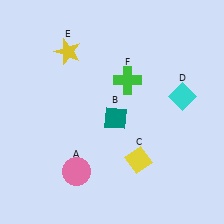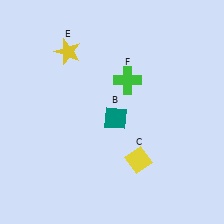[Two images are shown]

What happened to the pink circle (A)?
The pink circle (A) was removed in Image 2. It was in the bottom-left area of Image 1.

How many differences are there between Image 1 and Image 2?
There are 2 differences between the two images.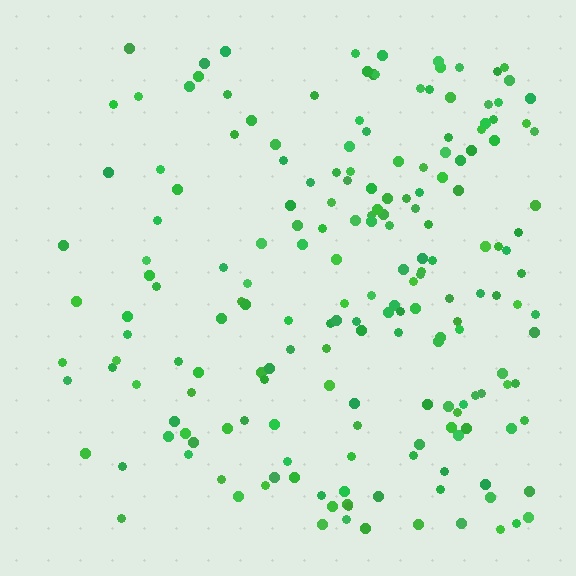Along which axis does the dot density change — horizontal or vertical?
Horizontal.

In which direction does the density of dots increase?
From left to right, with the right side densest.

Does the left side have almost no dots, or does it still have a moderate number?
Still a moderate number, just noticeably fewer than the right.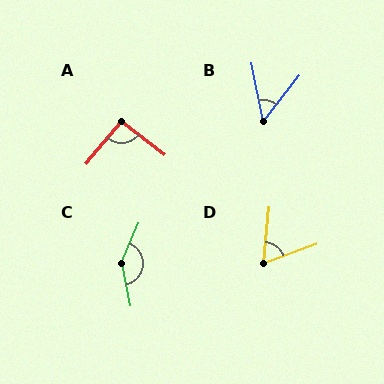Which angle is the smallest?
B, at approximately 50 degrees.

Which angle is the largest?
C, at approximately 146 degrees.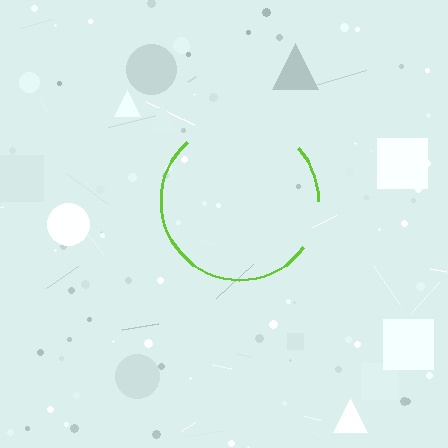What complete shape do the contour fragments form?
The contour fragments form a circle.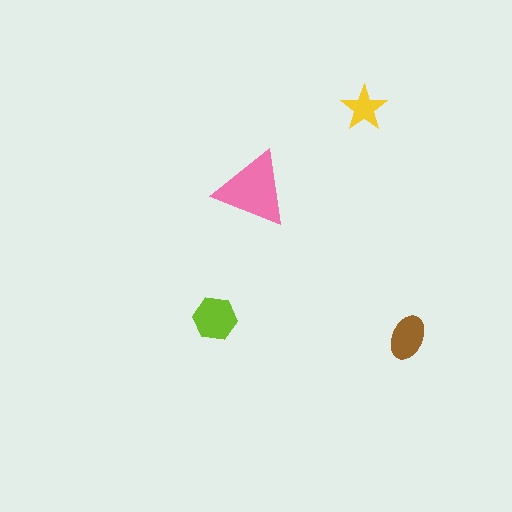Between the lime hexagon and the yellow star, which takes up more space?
The lime hexagon.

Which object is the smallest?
The yellow star.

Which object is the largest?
The pink triangle.